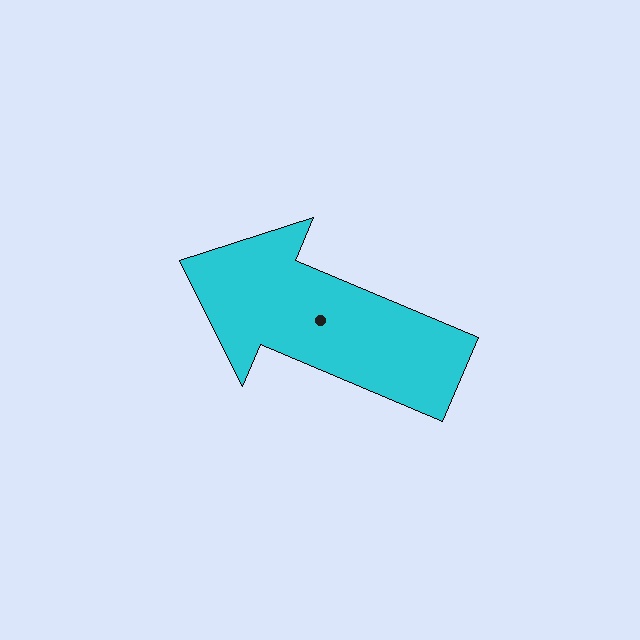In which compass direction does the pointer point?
Northwest.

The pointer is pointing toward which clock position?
Roughly 10 o'clock.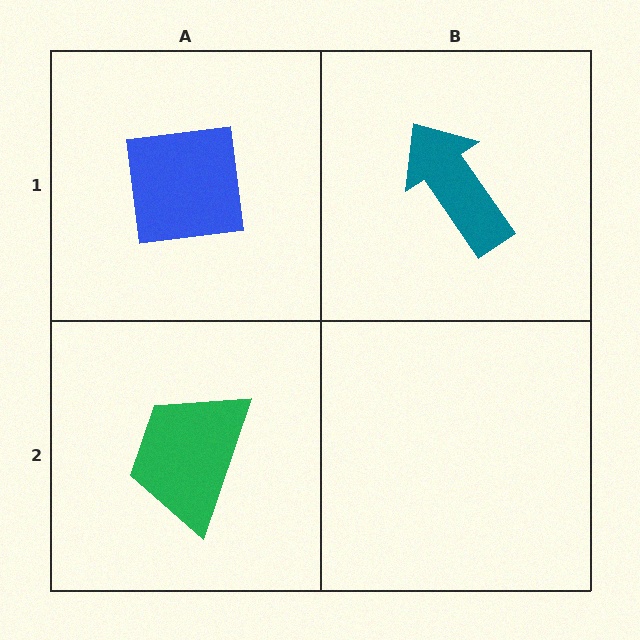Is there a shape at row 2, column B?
No, that cell is empty.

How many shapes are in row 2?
1 shape.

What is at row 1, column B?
A teal arrow.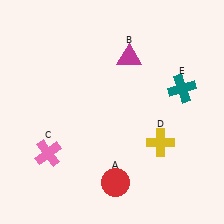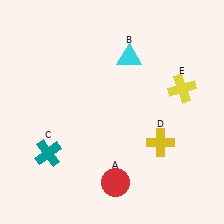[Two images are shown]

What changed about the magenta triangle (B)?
In Image 1, B is magenta. In Image 2, it changed to cyan.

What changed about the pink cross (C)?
In Image 1, C is pink. In Image 2, it changed to teal.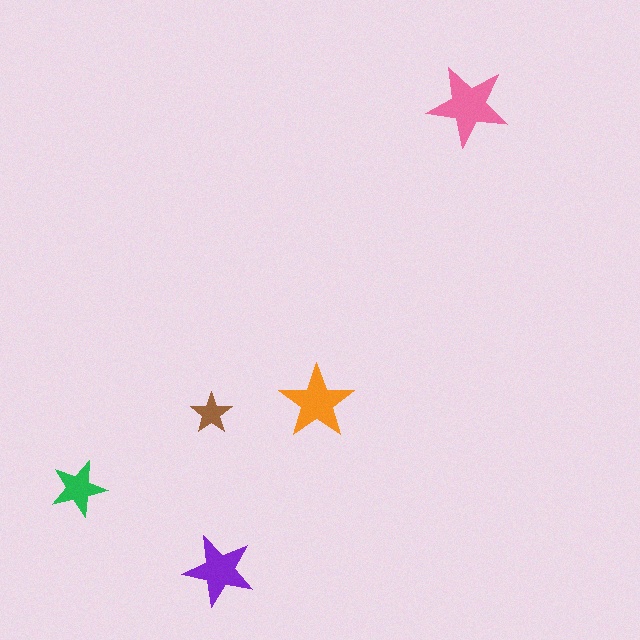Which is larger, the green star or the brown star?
The green one.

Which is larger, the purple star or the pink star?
The pink one.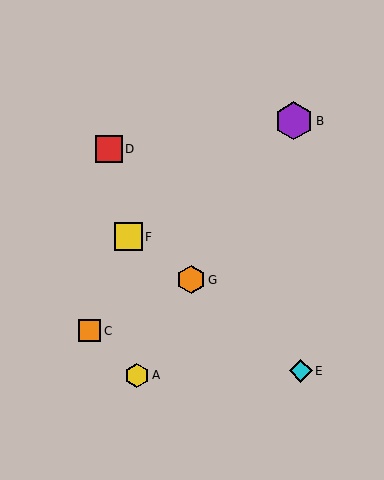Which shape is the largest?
The purple hexagon (labeled B) is the largest.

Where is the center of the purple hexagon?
The center of the purple hexagon is at (294, 121).